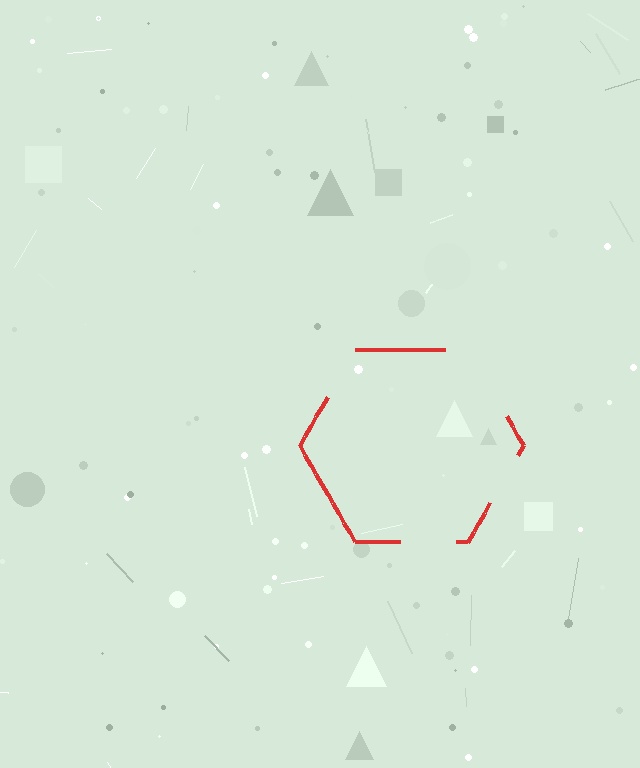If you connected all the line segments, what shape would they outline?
They would outline a hexagon.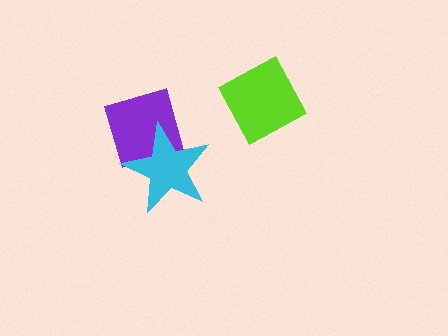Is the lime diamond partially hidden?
No, no other shape covers it.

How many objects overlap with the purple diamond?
1 object overlaps with the purple diamond.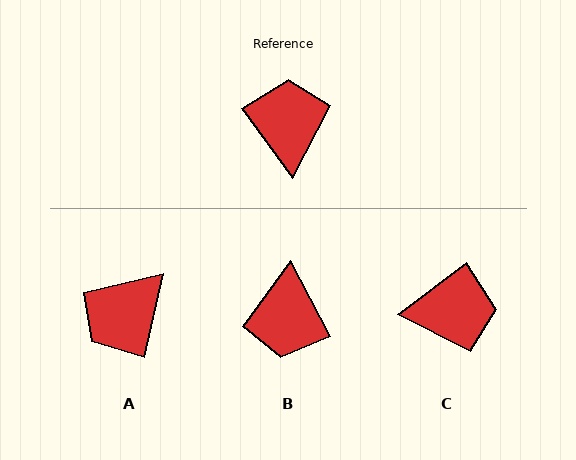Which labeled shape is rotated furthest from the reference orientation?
B, about 172 degrees away.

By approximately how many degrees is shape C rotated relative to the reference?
Approximately 89 degrees clockwise.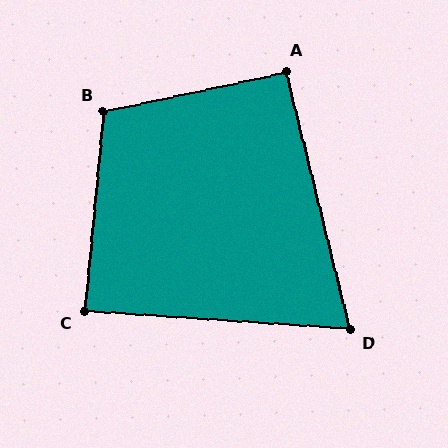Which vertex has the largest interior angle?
B, at approximately 108 degrees.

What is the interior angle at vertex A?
Approximately 92 degrees (approximately right).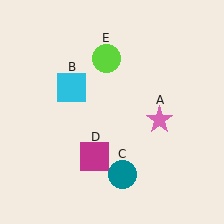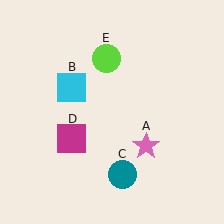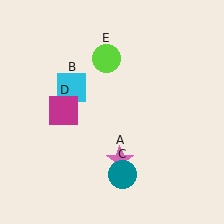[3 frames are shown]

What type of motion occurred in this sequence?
The pink star (object A), magenta square (object D) rotated clockwise around the center of the scene.